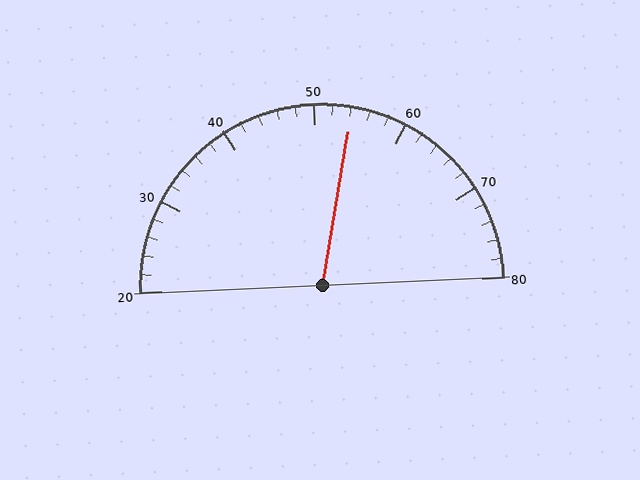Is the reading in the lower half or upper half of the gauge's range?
The reading is in the upper half of the range (20 to 80).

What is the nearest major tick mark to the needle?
The nearest major tick mark is 50.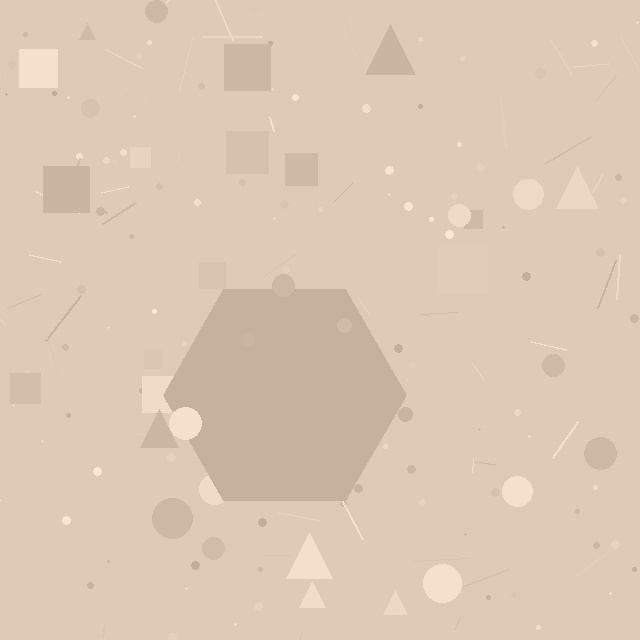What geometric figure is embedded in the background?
A hexagon is embedded in the background.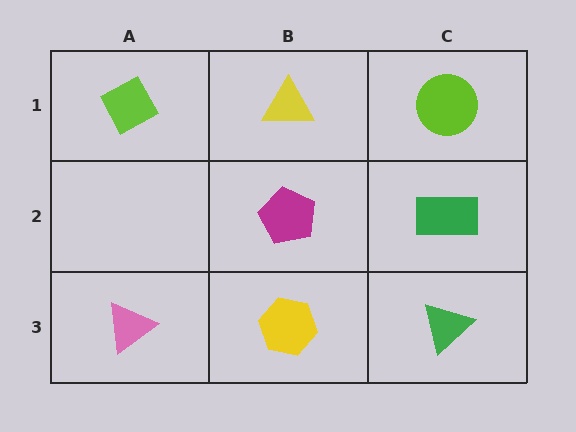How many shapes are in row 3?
3 shapes.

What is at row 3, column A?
A pink triangle.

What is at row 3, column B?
A yellow hexagon.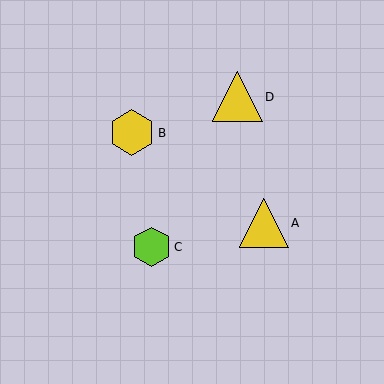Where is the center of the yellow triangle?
The center of the yellow triangle is at (264, 223).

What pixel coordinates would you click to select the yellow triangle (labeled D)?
Click at (237, 97) to select the yellow triangle D.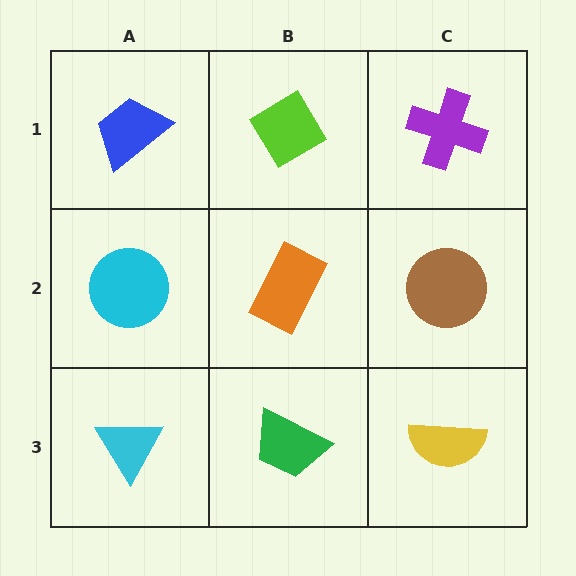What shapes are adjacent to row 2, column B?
A lime diamond (row 1, column B), a green trapezoid (row 3, column B), a cyan circle (row 2, column A), a brown circle (row 2, column C).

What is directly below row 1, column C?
A brown circle.